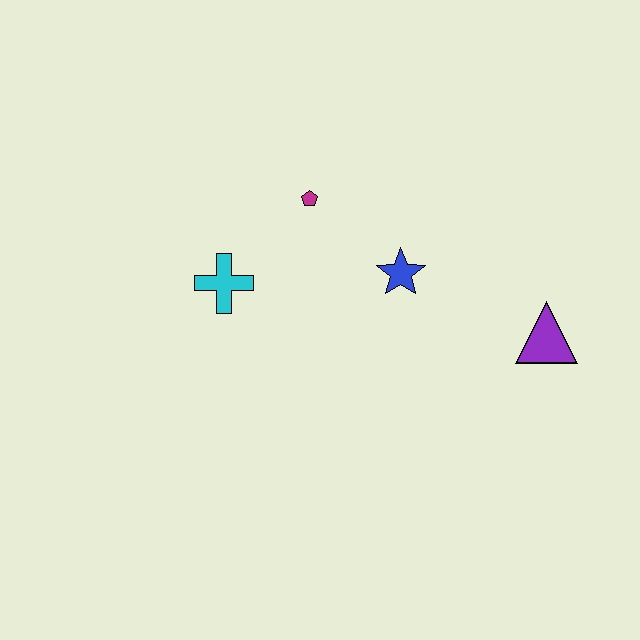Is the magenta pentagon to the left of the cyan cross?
No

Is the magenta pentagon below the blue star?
No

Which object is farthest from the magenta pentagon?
The purple triangle is farthest from the magenta pentagon.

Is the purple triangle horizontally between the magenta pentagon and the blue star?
No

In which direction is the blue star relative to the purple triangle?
The blue star is to the left of the purple triangle.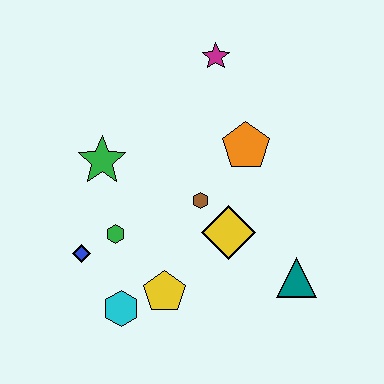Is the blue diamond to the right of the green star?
No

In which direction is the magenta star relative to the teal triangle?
The magenta star is above the teal triangle.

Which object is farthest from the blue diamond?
The magenta star is farthest from the blue diamond.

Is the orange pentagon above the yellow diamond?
Yes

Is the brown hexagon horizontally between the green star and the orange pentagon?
Yes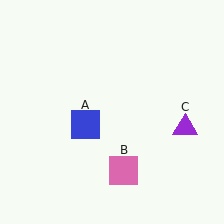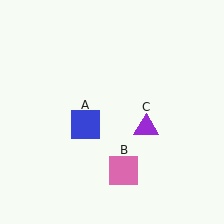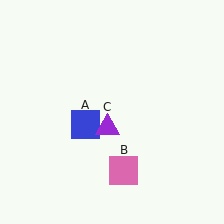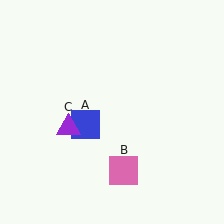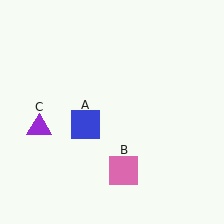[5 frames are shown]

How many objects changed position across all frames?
1 object changed position: purple triangle (object C).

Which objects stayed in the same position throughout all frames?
Blue square (object A) and pink square (object B) remained stationary.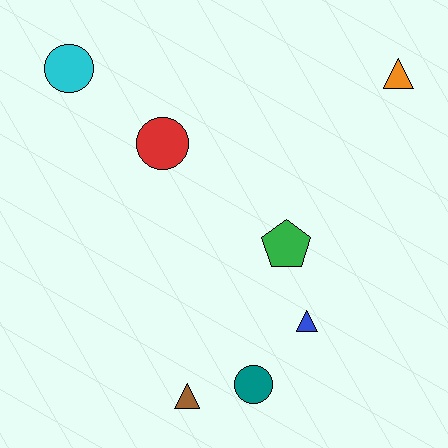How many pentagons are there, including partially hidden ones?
There is 1 pentagon.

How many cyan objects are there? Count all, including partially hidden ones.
There is 1 cyan object.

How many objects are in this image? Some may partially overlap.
There are 7 objects.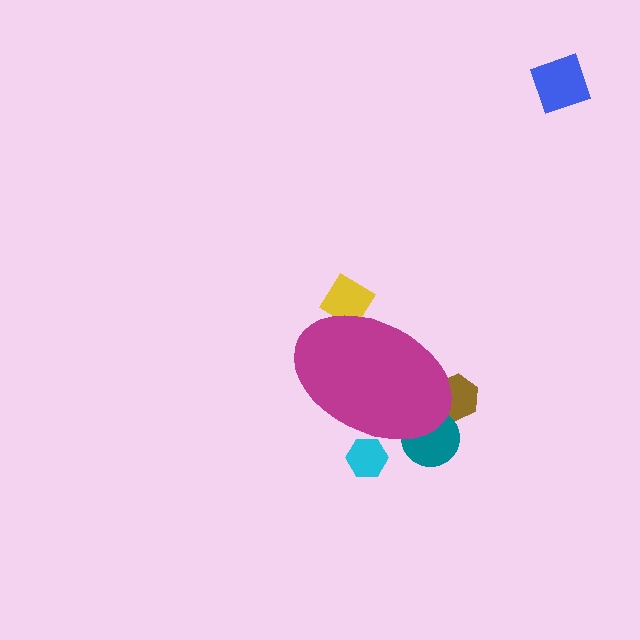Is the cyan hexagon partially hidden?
Yes, the cyan hexagon is partially hidden behind the magenta ellipse.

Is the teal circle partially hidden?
Yes, the teal circle is partially hidden behind the magenta ellipse.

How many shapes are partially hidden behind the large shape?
4 shapes are partially hidden.